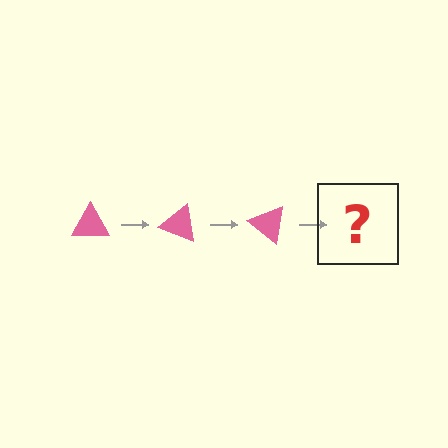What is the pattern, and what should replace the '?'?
The pattern is that the triangle rotates 20 degrees each step. The '?' should be a pink triangle rotated 60 degrees.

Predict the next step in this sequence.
The next step is a pink triangle rotated 60 degrees.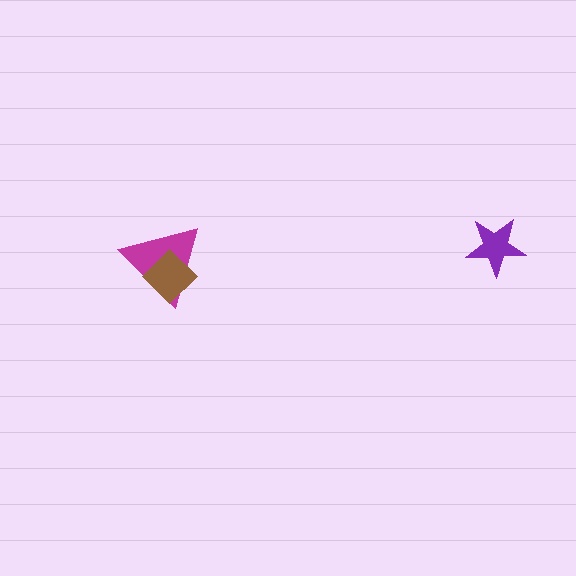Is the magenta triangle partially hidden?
Yes, it is partially covered by another shape.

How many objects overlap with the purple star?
0 objects overlap with the purple star.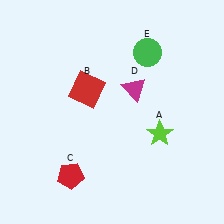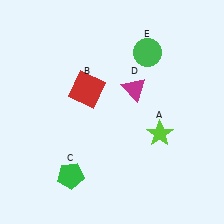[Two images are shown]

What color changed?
The pentagon (C) changed from red in Image 1 to green in Image 2.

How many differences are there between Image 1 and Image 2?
There is 1 difference between the two images.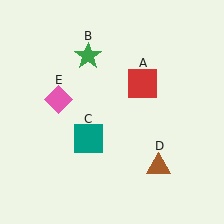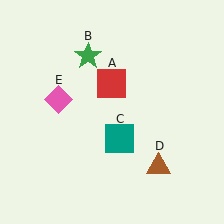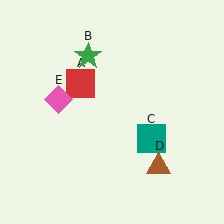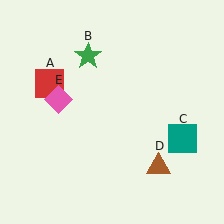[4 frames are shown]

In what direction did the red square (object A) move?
The red square (object A) moved left.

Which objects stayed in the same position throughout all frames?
Green star (object B) and brown triangle (object D) and pink diamond (object E) remained stationary.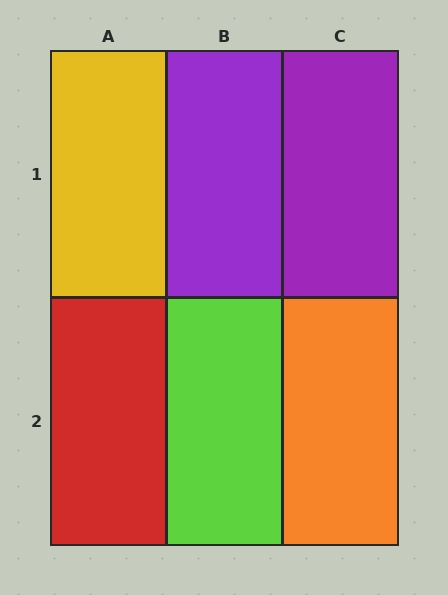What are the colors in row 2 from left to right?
Red, lime, orange.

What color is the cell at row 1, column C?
Purple.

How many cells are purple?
2 cells are purple.